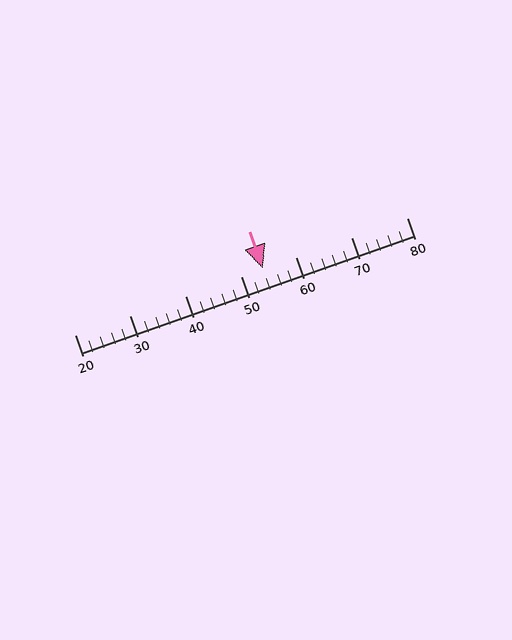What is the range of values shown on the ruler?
The ruler shows values from 20 to 80.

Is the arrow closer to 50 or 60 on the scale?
The arrow is closer to 50.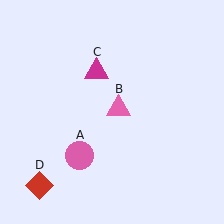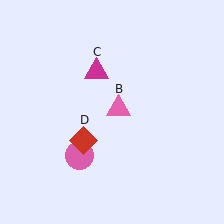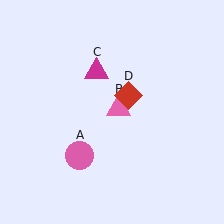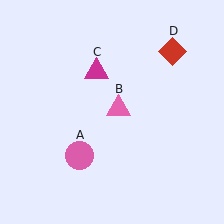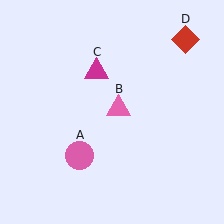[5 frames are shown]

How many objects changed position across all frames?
1 object changed position: red diamond (object D).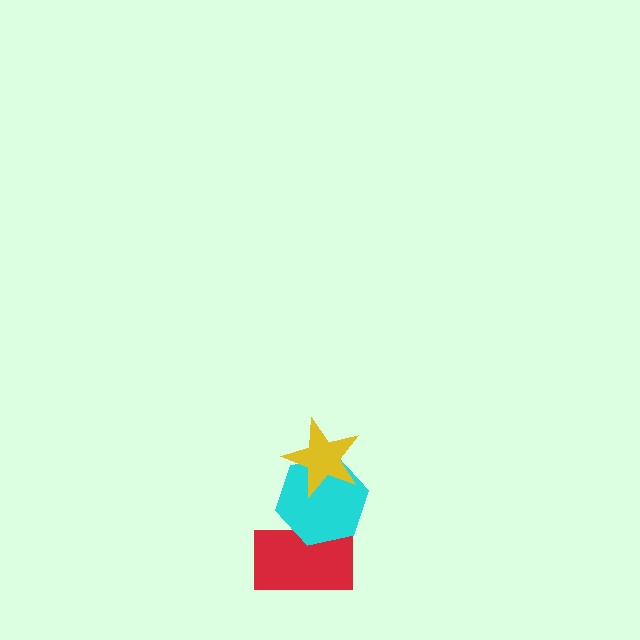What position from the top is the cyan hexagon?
The cyan hexagon is 2nd from the top.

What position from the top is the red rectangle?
The red rectangle is 3rd from the top.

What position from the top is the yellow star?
The yellow star is 1st from the top.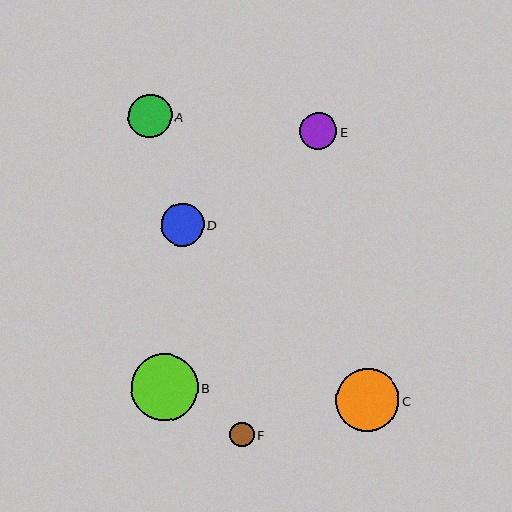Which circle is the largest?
Circle B is the largest with a size of approximately 67 pixels.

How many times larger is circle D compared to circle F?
Circle D is approximately 1.7 times the size of circle F.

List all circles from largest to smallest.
From largest to smallest: B, C, A, D, E, F.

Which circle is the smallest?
Circle F is the smallest with a size of approximately 24 pixels.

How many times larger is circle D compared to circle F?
Circle D is approximately 1.7 times the size of circle F.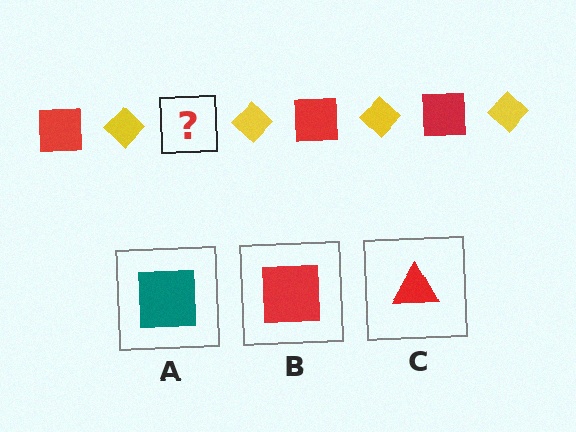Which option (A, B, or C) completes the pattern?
B.